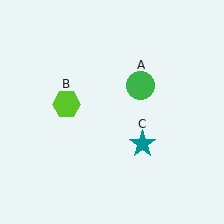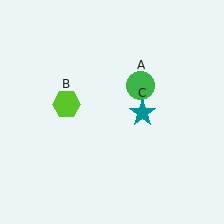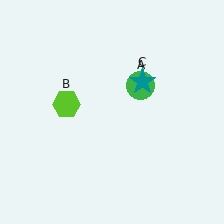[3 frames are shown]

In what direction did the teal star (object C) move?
The teal star (object C) moved up.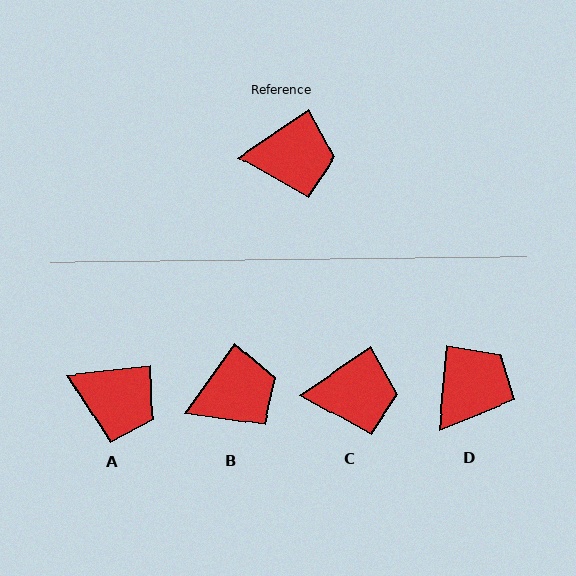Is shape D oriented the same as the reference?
No, it is off by about 51 degrees.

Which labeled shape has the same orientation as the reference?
C.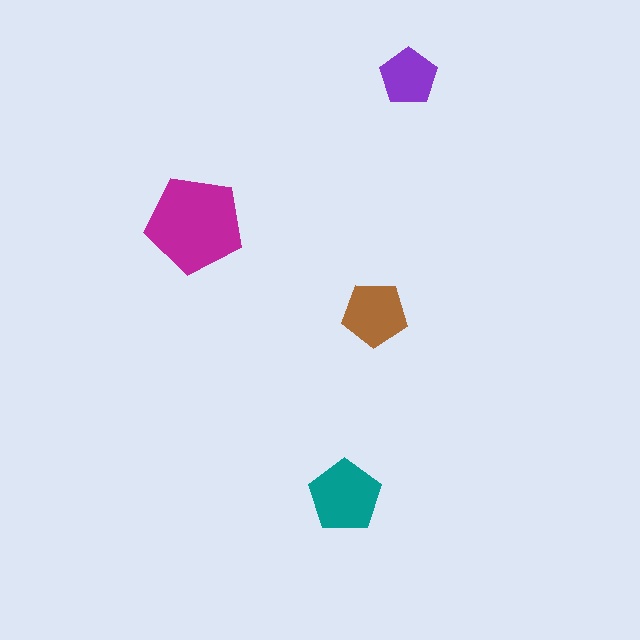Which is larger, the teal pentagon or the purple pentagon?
The teal one.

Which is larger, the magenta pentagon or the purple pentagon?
The magenta one.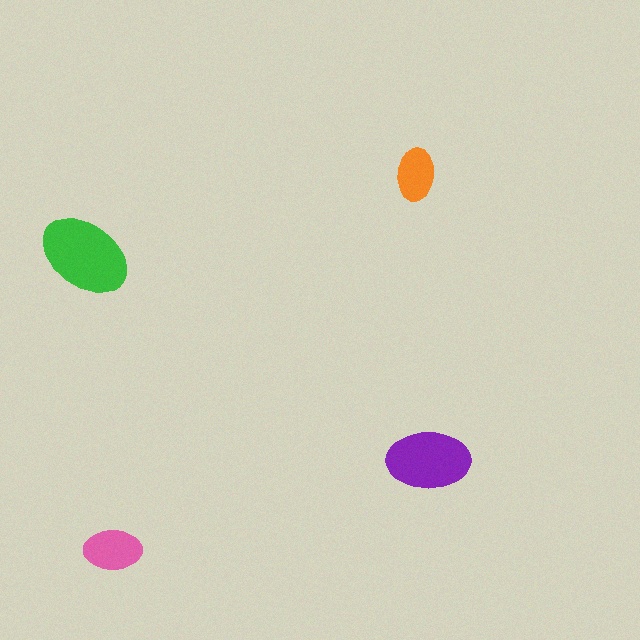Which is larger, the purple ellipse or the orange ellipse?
The purple one.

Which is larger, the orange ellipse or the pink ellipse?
The pink one.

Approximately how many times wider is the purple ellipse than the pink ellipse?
About 1.5 times wider.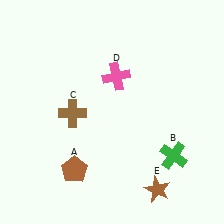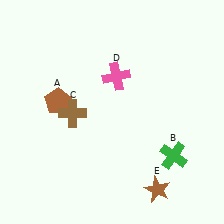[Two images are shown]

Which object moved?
The brown pentagon (A) moved up.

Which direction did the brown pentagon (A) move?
The brown pentagon (A) moved up.